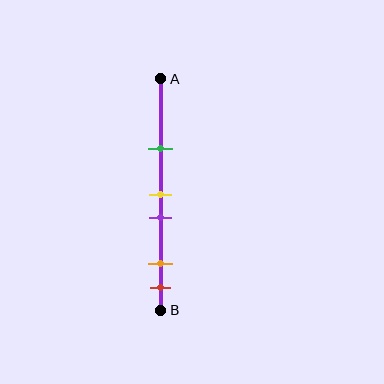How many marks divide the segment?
There are 5 marks dividing the segment.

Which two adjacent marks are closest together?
The yellow and purple marks are the closest adjacent pair.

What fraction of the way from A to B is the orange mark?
The orange mark is approximately 80% (0.8) of the way from A to B.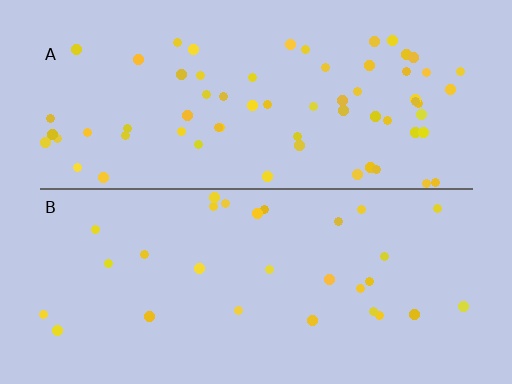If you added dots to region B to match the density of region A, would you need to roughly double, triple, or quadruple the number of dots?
Approximately double.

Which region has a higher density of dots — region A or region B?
A (the top).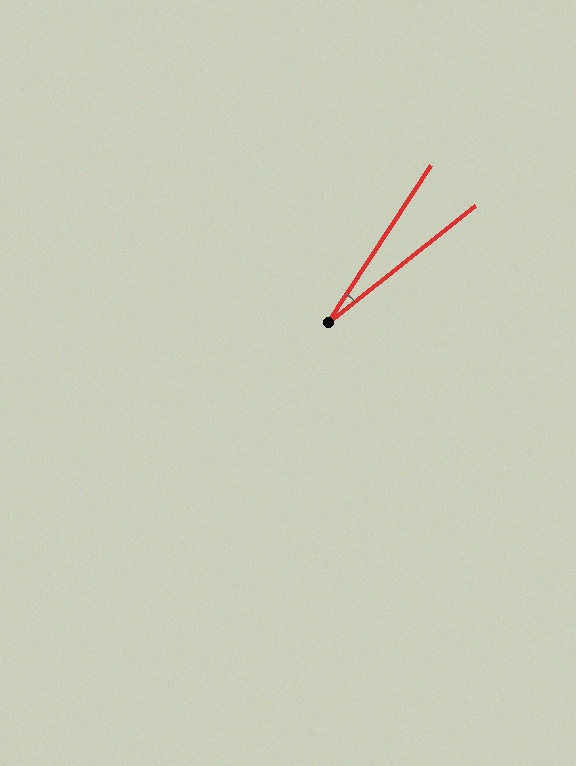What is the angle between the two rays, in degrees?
Approximately 18 degrees.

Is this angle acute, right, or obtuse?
It is acute.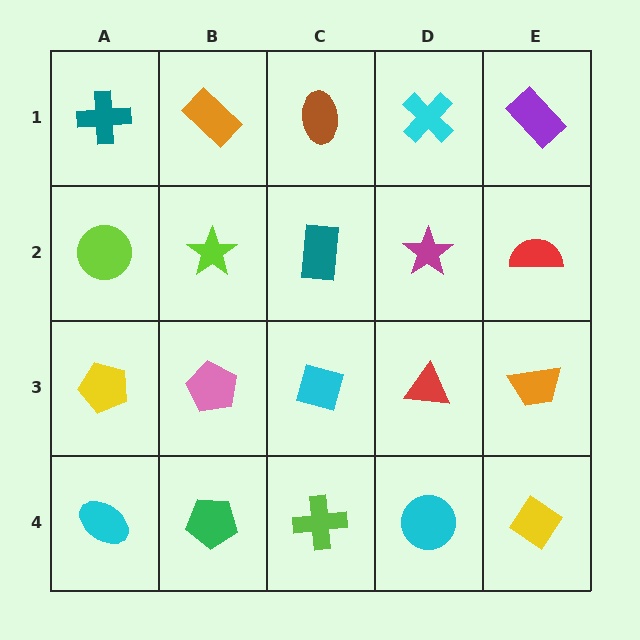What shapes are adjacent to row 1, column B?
A lime star (row 2, column B), a teal cross (row 1, column A), a brown ellipse (row 1, column C).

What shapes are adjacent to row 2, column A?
A teal cross (row 1, column A), a yellow pentagon (row 3, column A), a lime star (row 2, column B).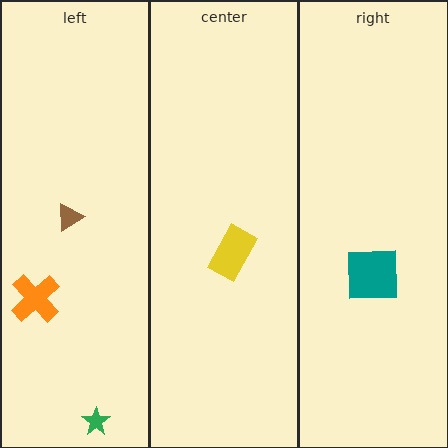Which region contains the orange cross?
The left region.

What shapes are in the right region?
The teal square.